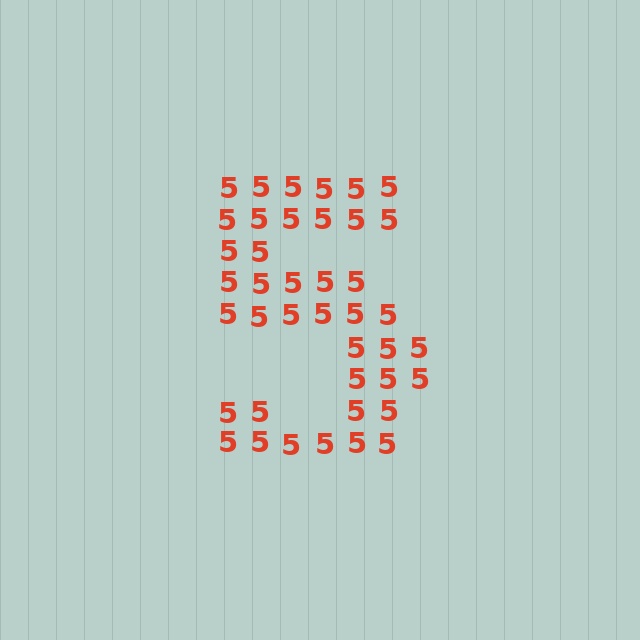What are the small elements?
The small elements are digit 5's.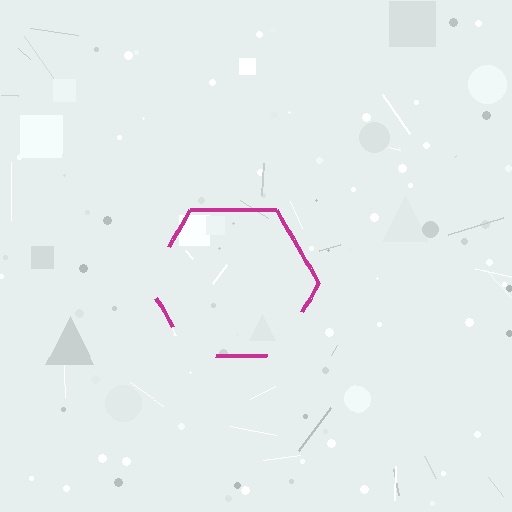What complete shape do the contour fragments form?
The contour fragments form a hexagon.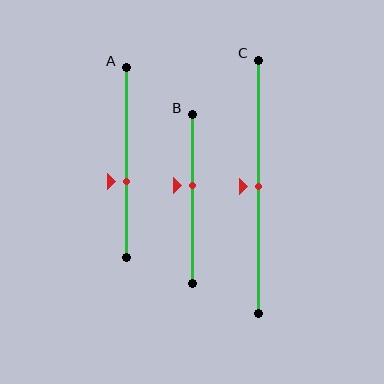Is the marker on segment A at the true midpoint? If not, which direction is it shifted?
No, the marker on segment A is shifted downward by about 10% of the segment length.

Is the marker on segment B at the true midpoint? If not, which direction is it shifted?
No, the marker on segment B is shifted upward by about 8% of the segment length.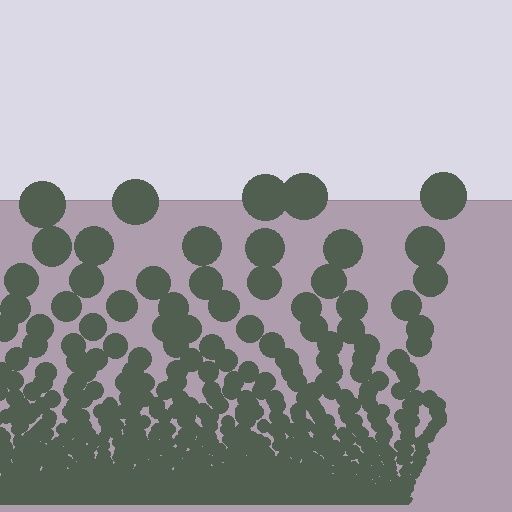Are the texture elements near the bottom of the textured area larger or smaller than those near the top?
Smaller. The gradient is inverted — elements near the bottom are smaller and denser.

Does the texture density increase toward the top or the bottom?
Density increases toward the bottom.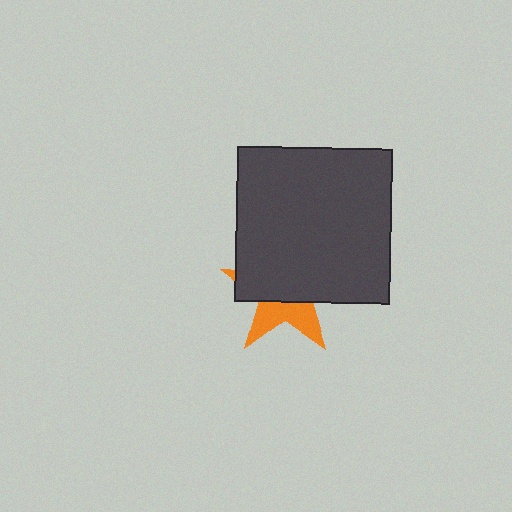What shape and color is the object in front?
The object in front is a dark gray square.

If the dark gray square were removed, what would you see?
You would see the complete orange star.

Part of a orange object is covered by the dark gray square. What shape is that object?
It is a star.